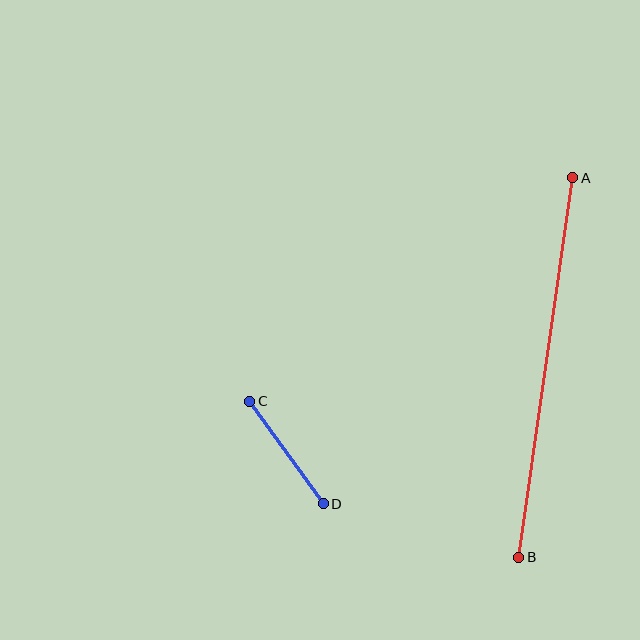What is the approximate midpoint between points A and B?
The midpoint is at approximately (546, 368) pixels.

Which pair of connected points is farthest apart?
Points A and B are farthest apart.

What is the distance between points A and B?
The distance is approximately 384 pixels.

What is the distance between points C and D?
The distance is approximately 126 pixels.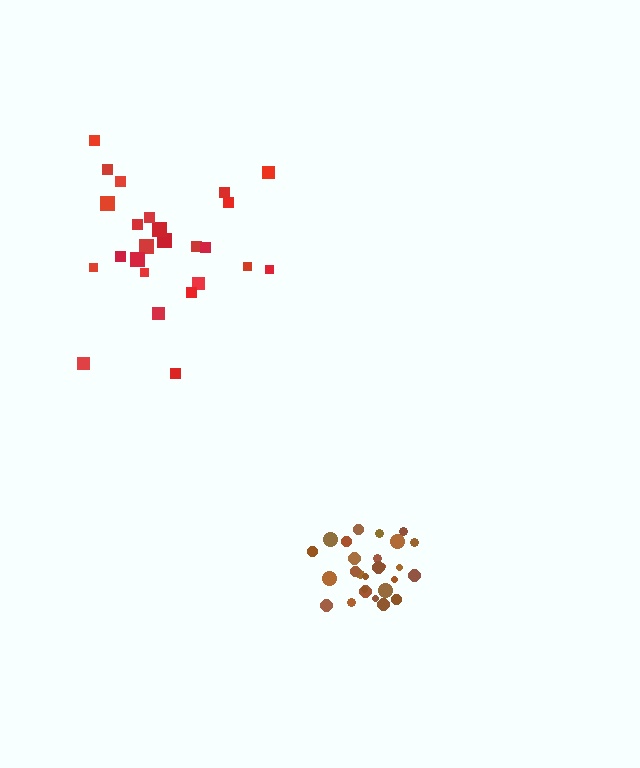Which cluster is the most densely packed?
Brown.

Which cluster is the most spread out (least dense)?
Red.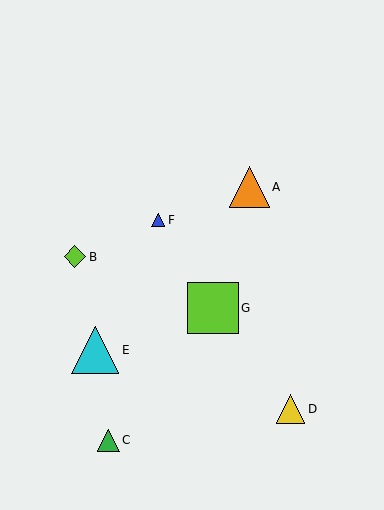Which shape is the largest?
The lime square (labeled G) is the largest.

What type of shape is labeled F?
Shape F is a blue triangle.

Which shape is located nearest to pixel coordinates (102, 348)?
The cyan triangle (labeled E) at (95, 350) is nearest to that location.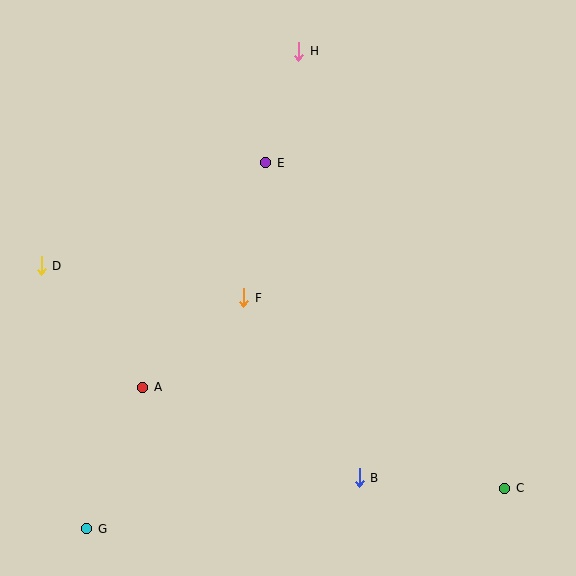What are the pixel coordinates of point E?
Point E is at (266, 163).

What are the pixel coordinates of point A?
Point A is at (143, 387).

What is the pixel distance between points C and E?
The distance between C and E is 404 pixels.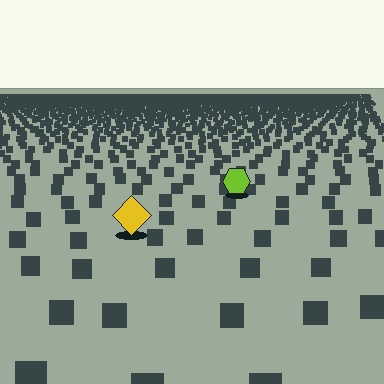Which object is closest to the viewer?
The yellow diamond is closest. The texture marks near it are larger and more spread out.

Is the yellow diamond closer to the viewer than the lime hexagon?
Yes. The yellow diamond is closer — you can tell from the texture gradient: the ground texture is coarser near it.